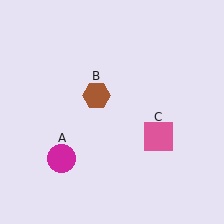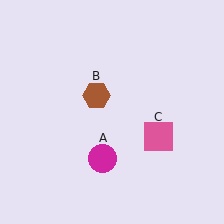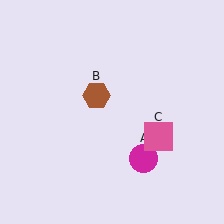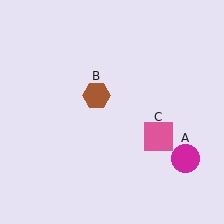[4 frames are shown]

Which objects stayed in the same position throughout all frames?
Brown hexagon (object B) and pink square (object C) remained stationary.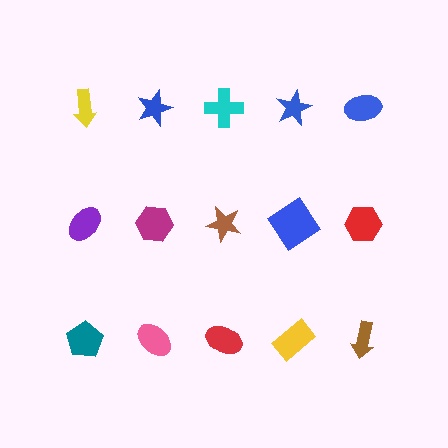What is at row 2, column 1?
A purple ellipse.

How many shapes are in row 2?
5 shapes.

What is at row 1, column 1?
A yellow arrow.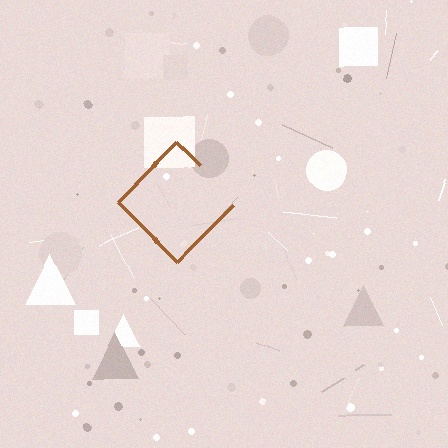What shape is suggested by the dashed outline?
The dashed outline suggests a diamond.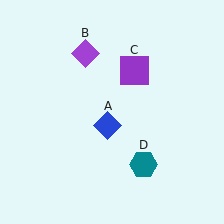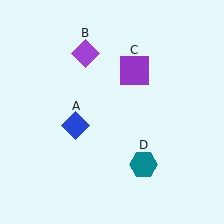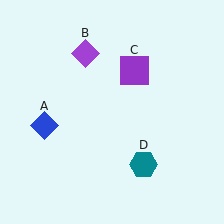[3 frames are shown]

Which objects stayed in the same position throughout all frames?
Purple diamond (object B) and purple square (object C) and teal hexagon (object D) remained stationary.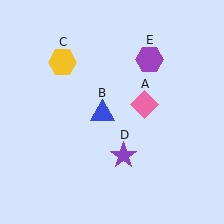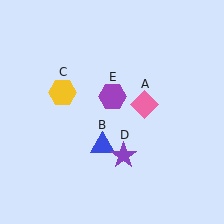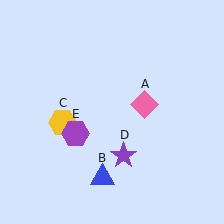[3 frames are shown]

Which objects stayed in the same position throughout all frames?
Pink diamond (object A) and purple star (object D) remained stationary.